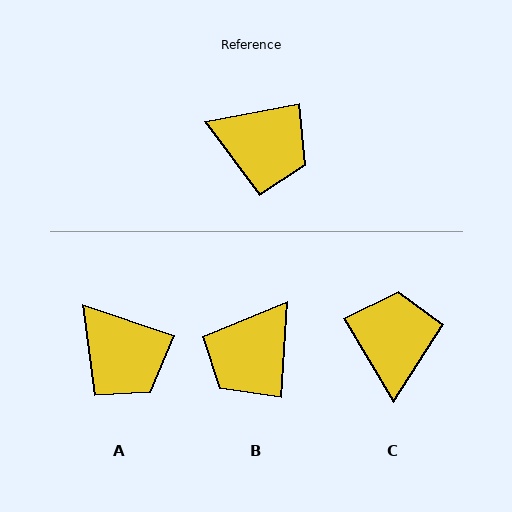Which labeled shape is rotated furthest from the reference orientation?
C, about 111 degrees away.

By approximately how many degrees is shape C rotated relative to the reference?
Approximately 111 degrees counter-clockwise.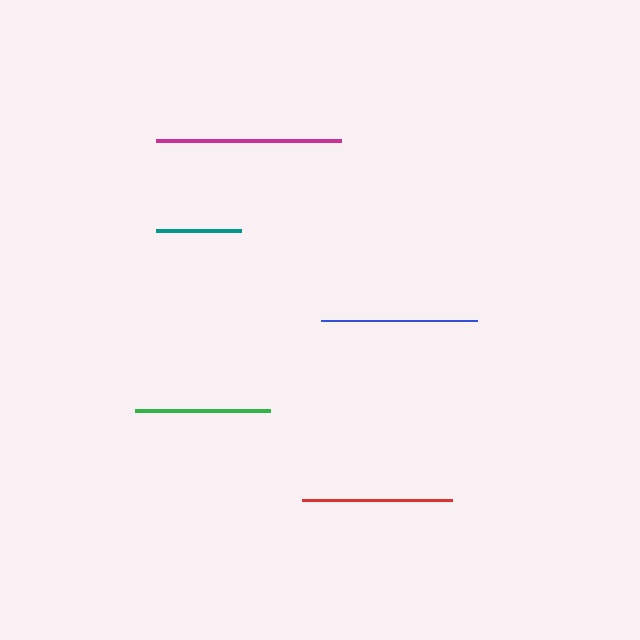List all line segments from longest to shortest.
From longest to shortest: magenta, blue, red, green, teal.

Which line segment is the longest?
The magenta line is the longest at approximately 185 pixels.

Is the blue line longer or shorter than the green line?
The blue line is longer than the green line.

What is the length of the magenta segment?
The magenta segment is approximately 185 pixels long.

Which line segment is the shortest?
The teal line is the shortest at approximately 85 pixels.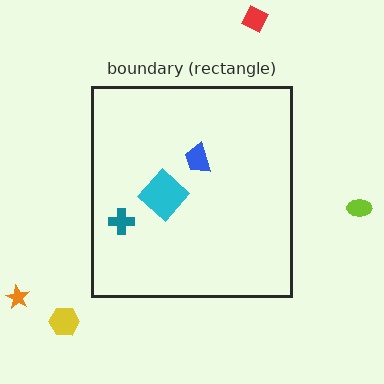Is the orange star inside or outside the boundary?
Outside.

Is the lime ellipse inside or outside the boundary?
Outside.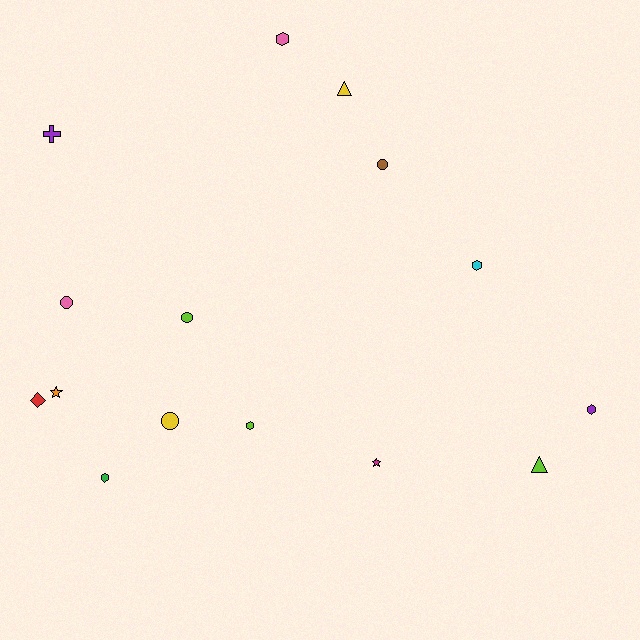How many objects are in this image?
There are 15 objects.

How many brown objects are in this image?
There is 1 brown object.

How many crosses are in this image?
There is 1 cross.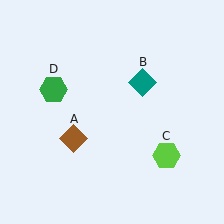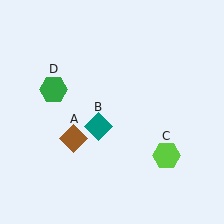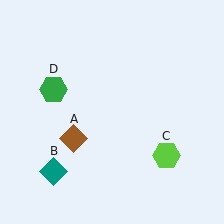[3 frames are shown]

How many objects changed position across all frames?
1 object changed position: teal diamond (object B).